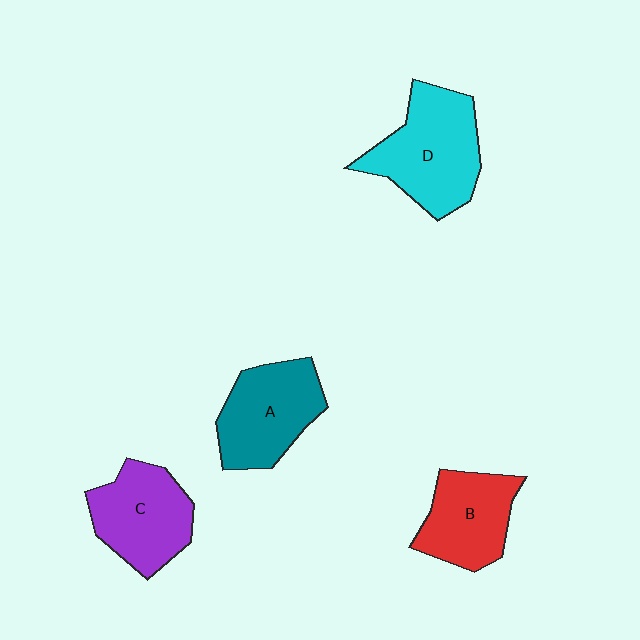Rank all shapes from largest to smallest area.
From largest to smallest: D (cyan), A (teal), C (purple), B (red).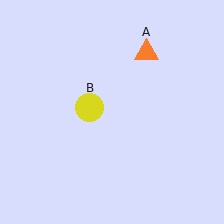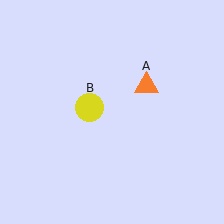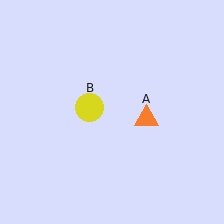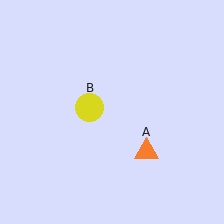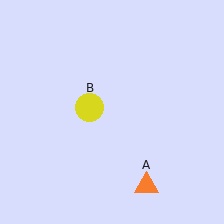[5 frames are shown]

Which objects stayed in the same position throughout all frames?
Yellow circle (object B) remained stationary.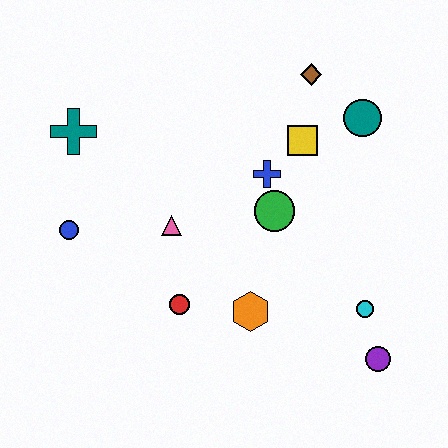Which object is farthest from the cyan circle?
The teal cross is farthest from the cyan circle.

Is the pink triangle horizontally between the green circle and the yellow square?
No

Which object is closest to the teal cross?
The blue circle is closest to the teal cross.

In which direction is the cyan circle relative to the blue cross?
The cyan circle is below the blue cross.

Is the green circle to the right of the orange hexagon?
Yes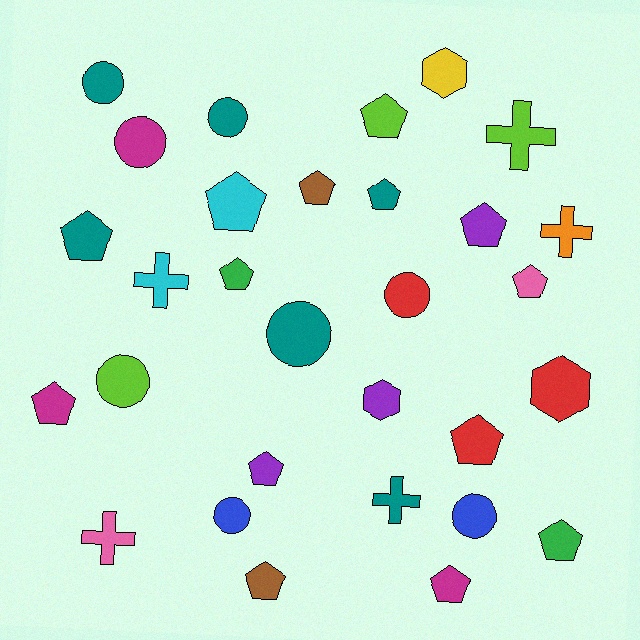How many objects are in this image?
There are 30 objects.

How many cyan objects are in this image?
There are 2 cyan objects.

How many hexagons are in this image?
There are 3 hexagons.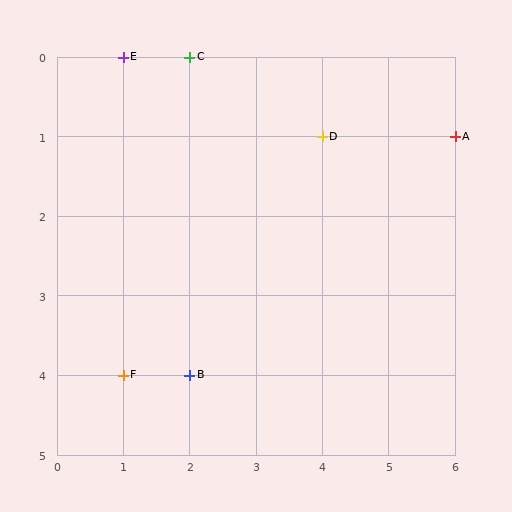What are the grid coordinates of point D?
Point D is at grid coordinates (4, 1).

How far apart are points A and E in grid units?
Points A and E are 5 columns and 1 row apart (about 5.1 grid units diagonally).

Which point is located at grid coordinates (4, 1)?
Point D is at (4, 1).